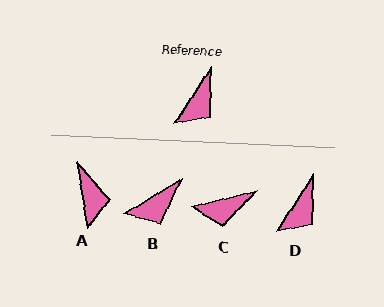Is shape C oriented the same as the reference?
No, it is off by about 43 degrees.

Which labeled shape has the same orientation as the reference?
D.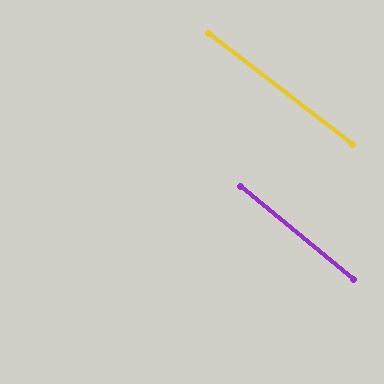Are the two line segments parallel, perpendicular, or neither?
Parallel — their directions differ by only 1.9°.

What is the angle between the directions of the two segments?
Approximately 2 degrees.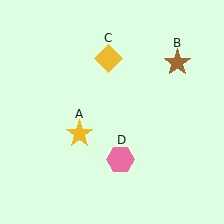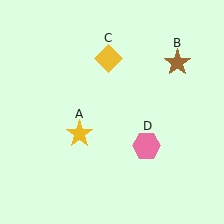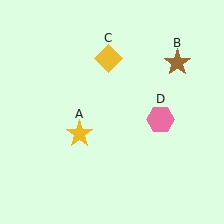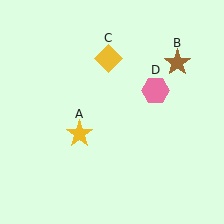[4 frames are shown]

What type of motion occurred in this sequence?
The pink hexagon (object D) rotated counterclockwise around the center of the scene.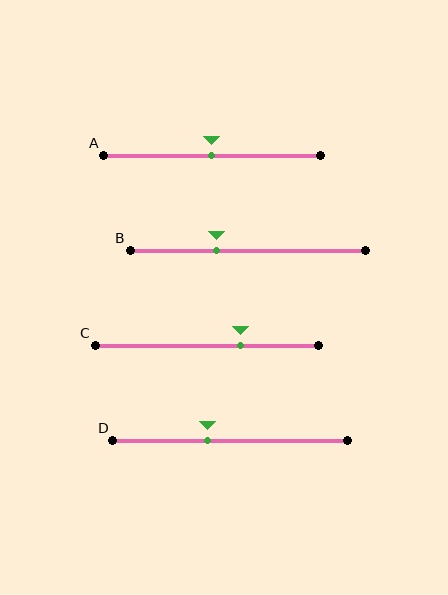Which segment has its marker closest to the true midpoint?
Segment A has its marker closest to the true midpoint.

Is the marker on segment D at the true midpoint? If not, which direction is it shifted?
No, the marker on segment D is shifted to the left by about 10% of the segment length.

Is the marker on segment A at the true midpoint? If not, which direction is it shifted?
Yes, the marker on segment A is at the true midpoint.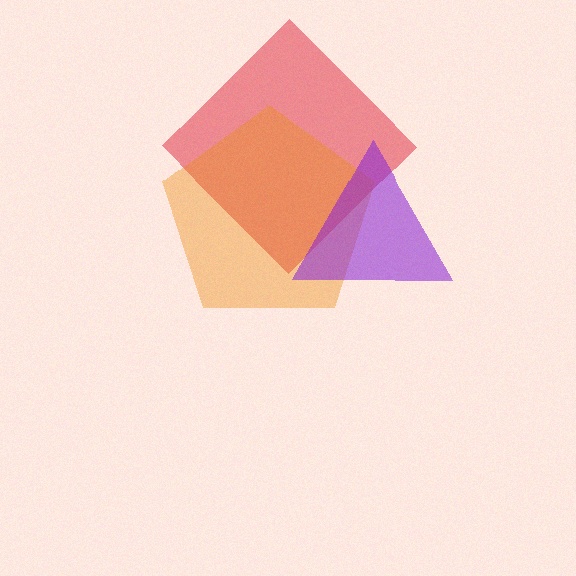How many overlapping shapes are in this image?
There are 3 overlapping shapes in the image.